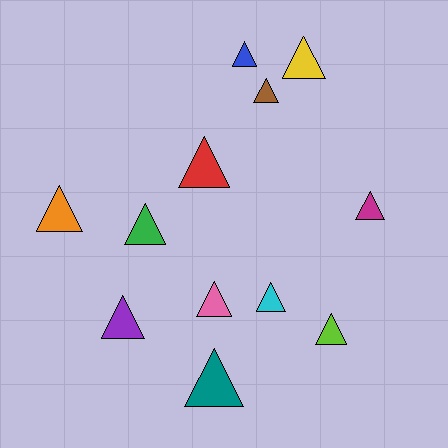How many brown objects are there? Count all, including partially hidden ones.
There is 1 brown object.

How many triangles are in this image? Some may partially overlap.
There are 12 triangles.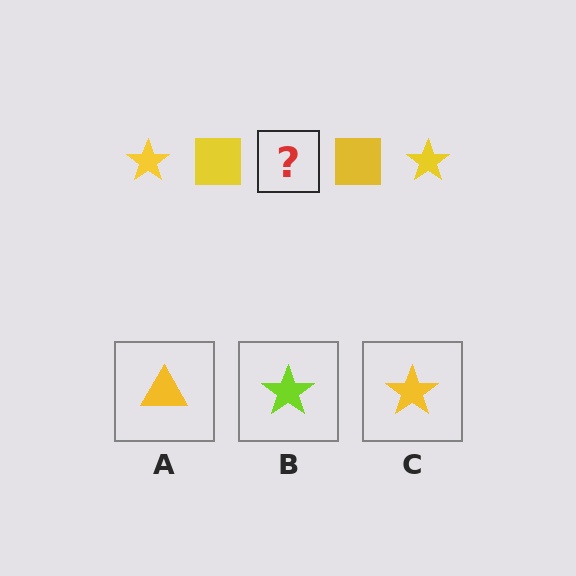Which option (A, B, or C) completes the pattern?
C.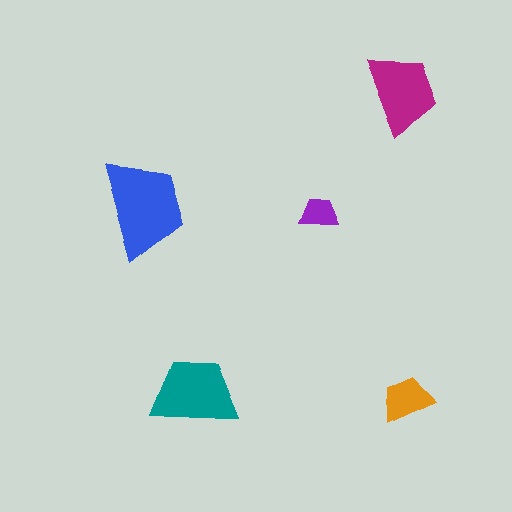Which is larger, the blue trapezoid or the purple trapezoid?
The blue one.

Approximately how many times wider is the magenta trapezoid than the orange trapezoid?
About 1.5 times wider.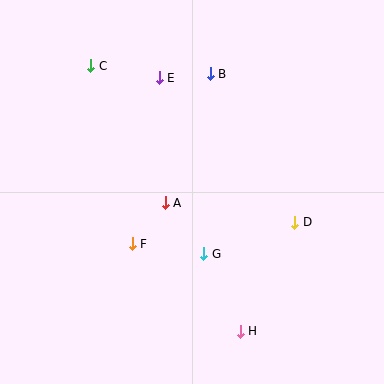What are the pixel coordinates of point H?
Point H is at (240, 331).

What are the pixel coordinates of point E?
Point E is at (159, 78).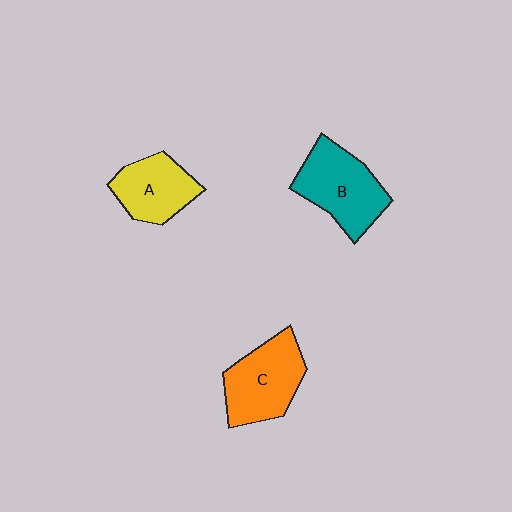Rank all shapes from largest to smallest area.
From largest to smallest: B (teal), C (orange), A (yellow).